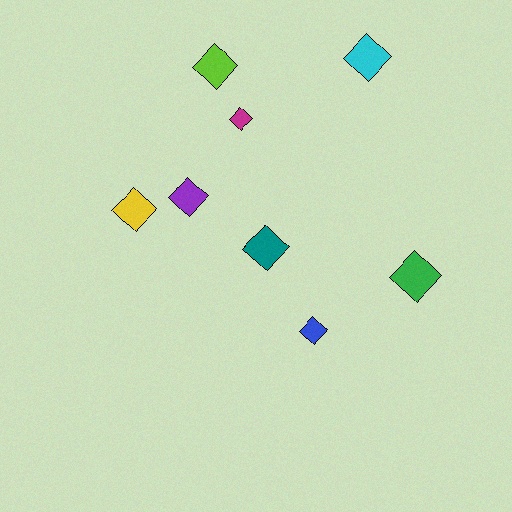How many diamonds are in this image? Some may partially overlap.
There are 8 diamonds.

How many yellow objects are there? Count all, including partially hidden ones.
There is 1 yellow object.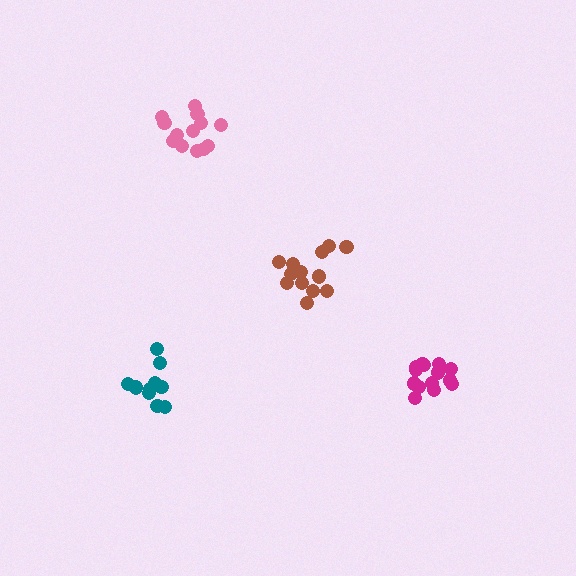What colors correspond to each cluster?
The clusters are colored: brown, pink, magenta, teal.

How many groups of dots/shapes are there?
There are 4 groups.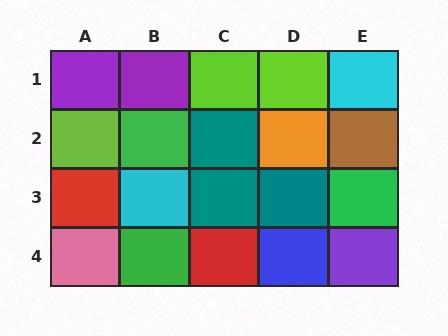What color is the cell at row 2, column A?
Lime.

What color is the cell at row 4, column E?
Purple.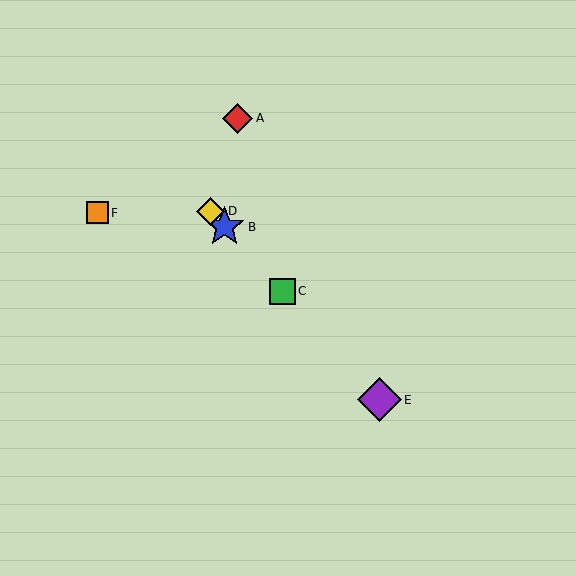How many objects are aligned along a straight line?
4 objects (B, C, D, E) are aligned along a straight line.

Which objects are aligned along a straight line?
Objects B, C, D, E are aligned along a straight line.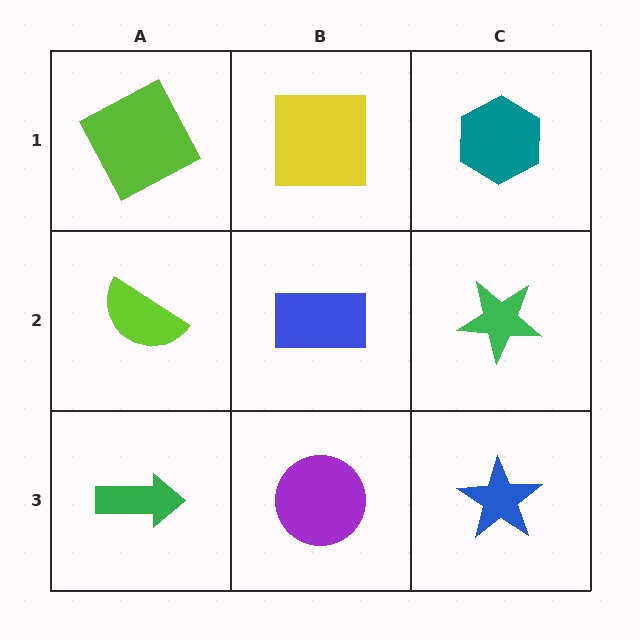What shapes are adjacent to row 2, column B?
A yellow square (row 1, column B), a purple circle (row 3, column B), a lime semicircle (row 2, column A), a green star (row 2, column C).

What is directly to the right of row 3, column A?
A purple circle.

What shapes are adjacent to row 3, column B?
A blue rectangle (row 2, column B), a green arrow (row 3, column A), a blue star (row 3, column C).